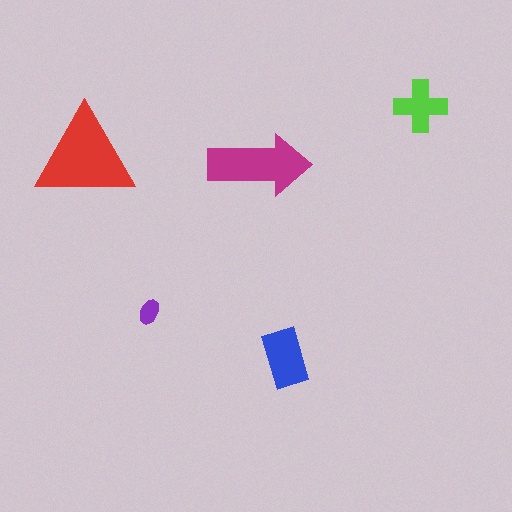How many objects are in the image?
There are 5 objects in the image.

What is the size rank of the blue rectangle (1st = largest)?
3rd.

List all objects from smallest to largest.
The purple ellipse, the lime cross, the blue rectangle, the magenta arrow, the red triangle.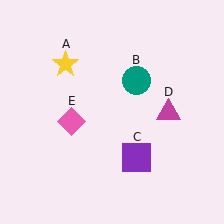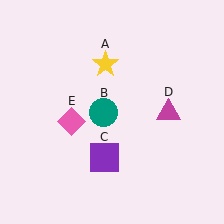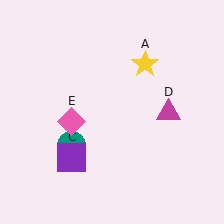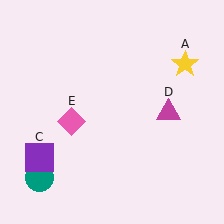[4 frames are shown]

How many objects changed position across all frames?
3 objects changed position: yellow star (object A), teal circle (object B), purple square (object C).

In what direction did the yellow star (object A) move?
The yellow star (object A) moved right.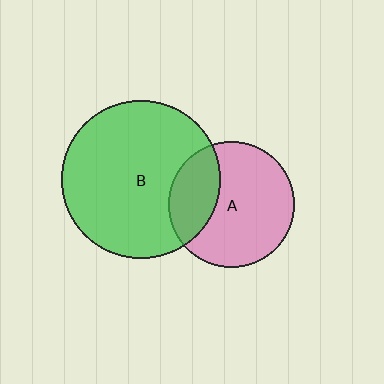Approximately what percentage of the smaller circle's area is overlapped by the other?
Approximately 30%.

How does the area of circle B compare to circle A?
Approximately 1.6 times.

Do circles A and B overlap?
Yes.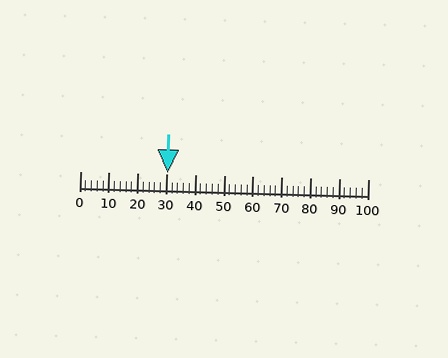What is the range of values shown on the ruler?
The ruler shows values from 0 to 100.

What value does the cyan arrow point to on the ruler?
The cyan arrow points to approximately 30.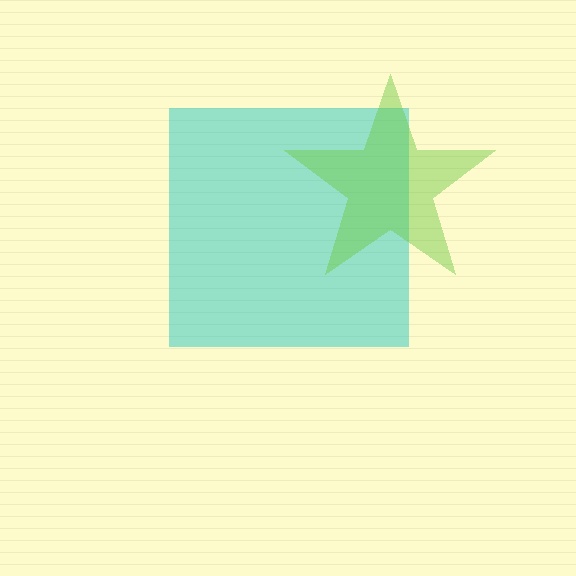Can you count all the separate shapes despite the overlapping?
Yes, there are 2 separate shapes.